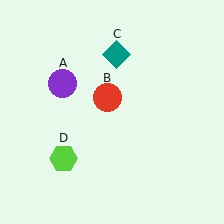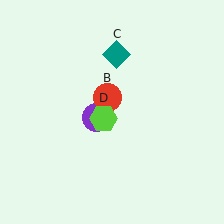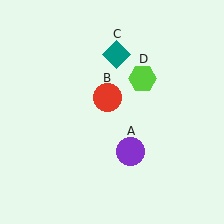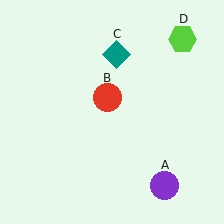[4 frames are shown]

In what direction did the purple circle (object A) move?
The purple circle (object A) moved down and to the right.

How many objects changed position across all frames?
2 objects changed position: purple circle (object A), lime hexagon (object D).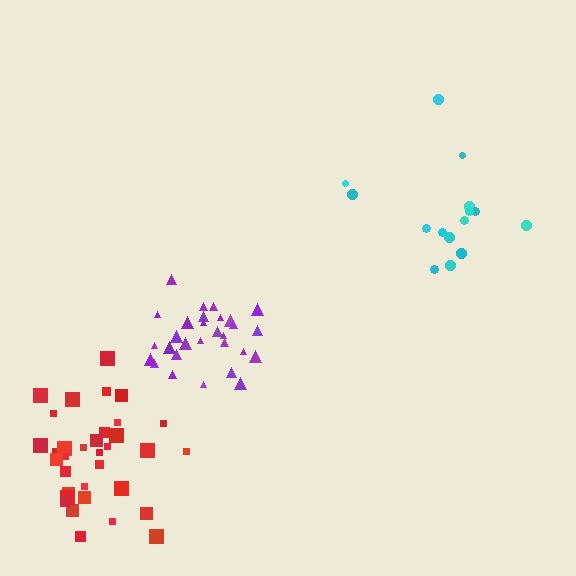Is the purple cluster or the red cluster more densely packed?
Purple.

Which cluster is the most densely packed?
Purple.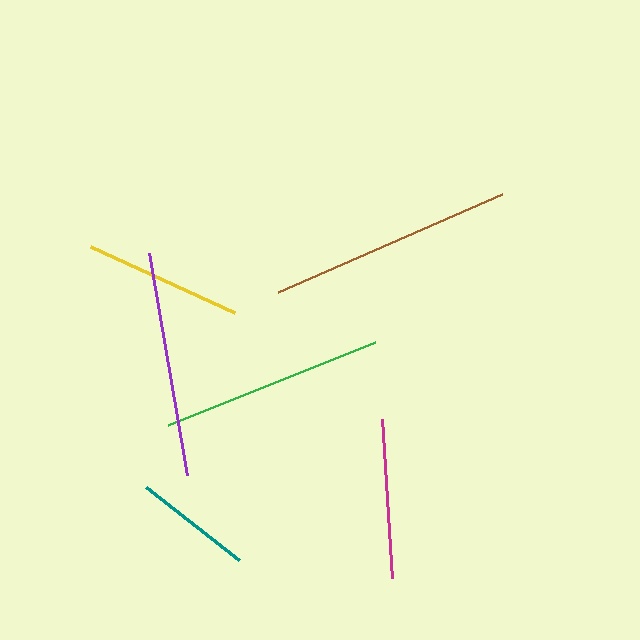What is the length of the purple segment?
The purple segment is approximately 226 pixels long.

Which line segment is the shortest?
The teal line is the shortest at approximately 119 pixels.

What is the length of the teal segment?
The teal segment is approximately 119 pixels long.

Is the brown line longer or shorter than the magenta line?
The brown line is longer than the magenta line.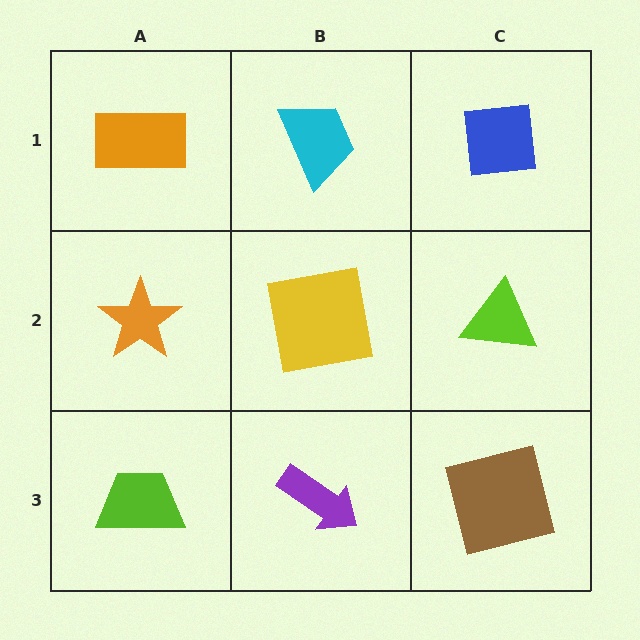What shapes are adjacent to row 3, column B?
A yellow square (row 2, column B), a lime trapezoid (row 3, column A), a brown square (row 3, column C).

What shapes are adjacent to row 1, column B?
A yellow square (row 2, column B), an orange rectangle (row 1, column A), a blue square (row 1, column C).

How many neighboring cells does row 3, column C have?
2.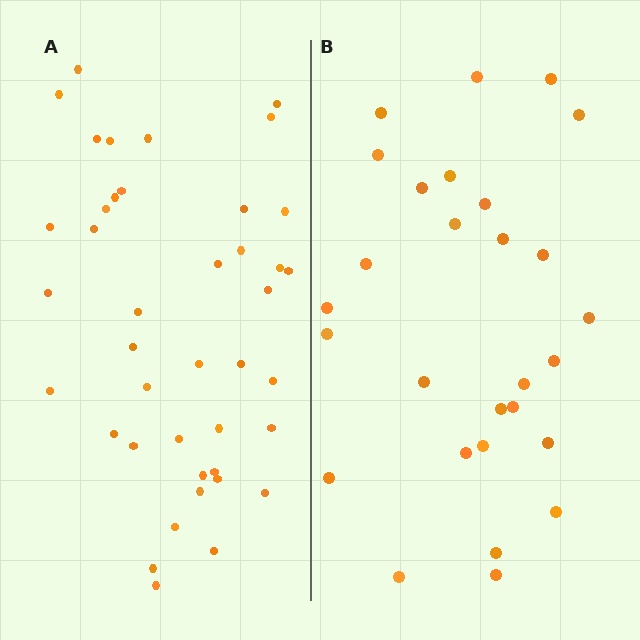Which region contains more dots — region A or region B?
Region A (the left region) has more dots.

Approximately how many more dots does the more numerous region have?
Region A has approximately 15 more dots than region B.